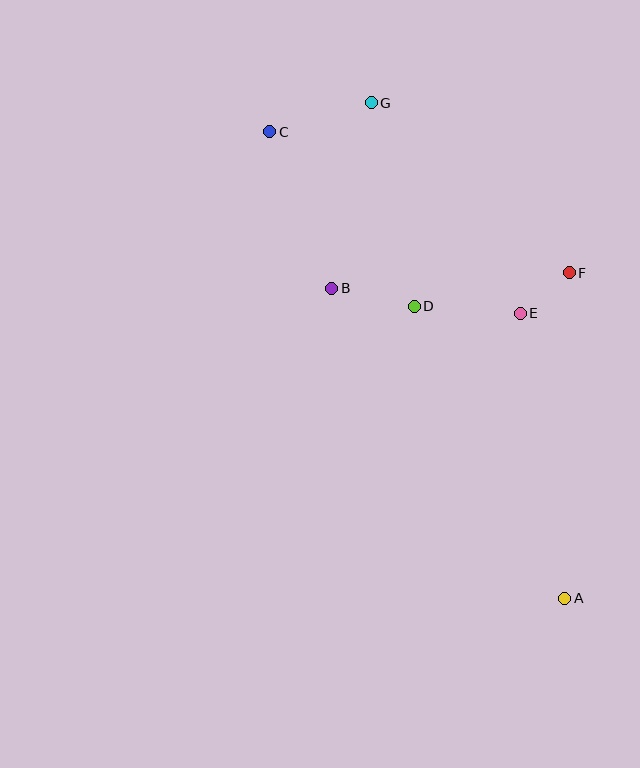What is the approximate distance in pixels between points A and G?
The distance between A and G is approximately 532 pixels.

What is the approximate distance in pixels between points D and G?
The distance between D and G is approximately 208 pixels.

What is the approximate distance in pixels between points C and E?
The distance between C and E is approximately 309 pixels.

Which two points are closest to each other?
Points E and F are closest to each other.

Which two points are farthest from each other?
Points A and C are farthest from each other.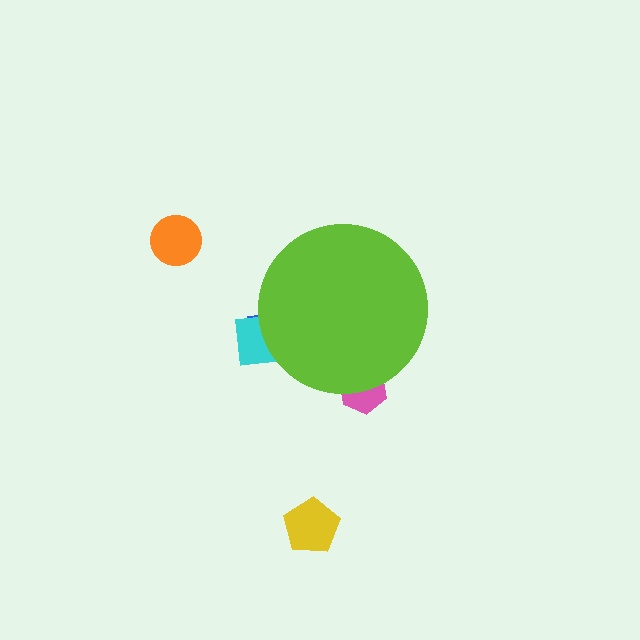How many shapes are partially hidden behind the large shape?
3 shapes are partially hidden.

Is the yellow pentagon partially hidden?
No, the yellow pentagon is fully visible.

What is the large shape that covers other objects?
A lime circle.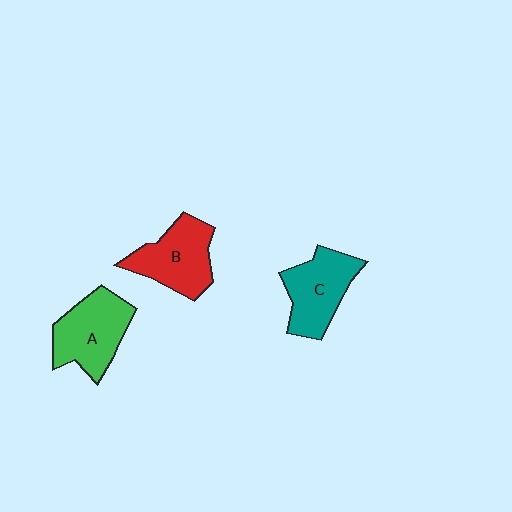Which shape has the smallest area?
Shape C (teal).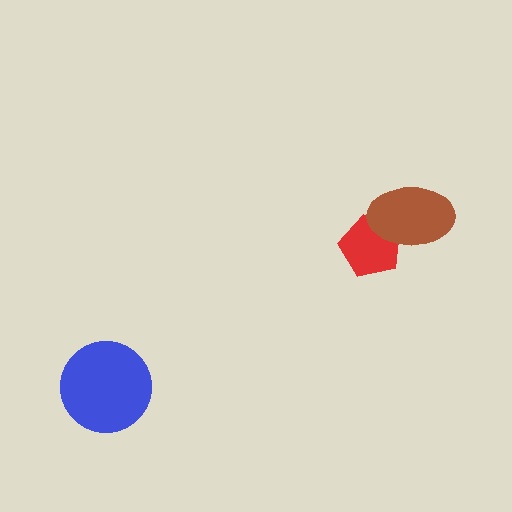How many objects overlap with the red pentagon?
1 object overlaps with the red pentagon.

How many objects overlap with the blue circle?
0 objects overlap with the blue circle.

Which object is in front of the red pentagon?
The brown ellipse is in front of the red pentagon.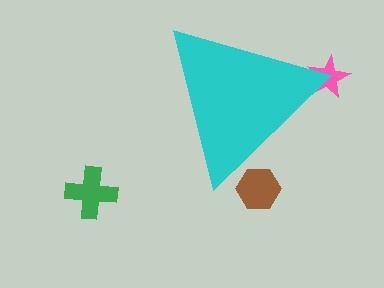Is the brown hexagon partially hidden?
Yes, the brown hexagon is partially hidden behind the cyan triangle.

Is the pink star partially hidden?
Yes, the pink star is partially hidden behind the cyan triangle.